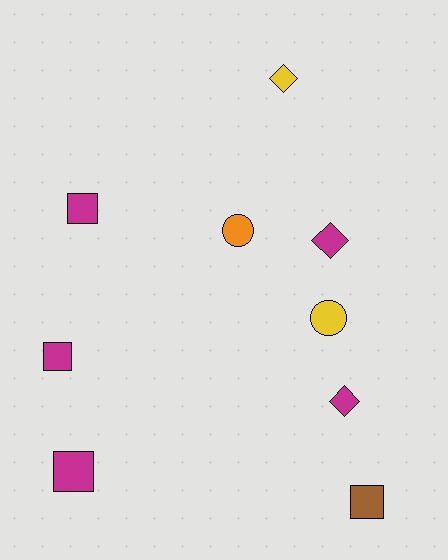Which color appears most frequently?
Magenta, with 5 objects.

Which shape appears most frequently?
Square, with 4 objects.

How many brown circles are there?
There are no brown circles.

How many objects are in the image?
There are 9 objects.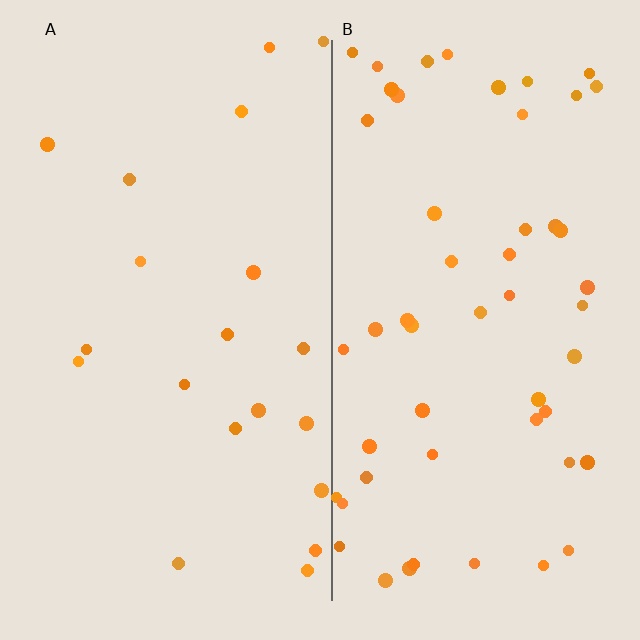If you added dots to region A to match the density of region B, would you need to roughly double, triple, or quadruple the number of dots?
Approximately triple.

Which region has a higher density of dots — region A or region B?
B (the right).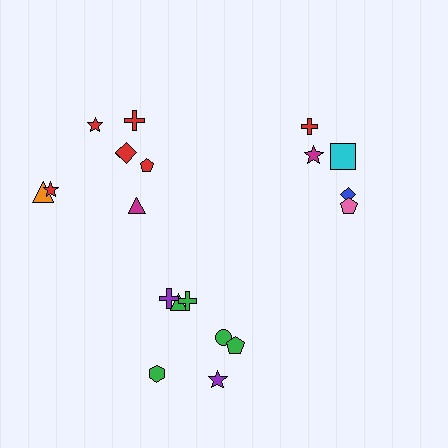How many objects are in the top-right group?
There are 5 objects.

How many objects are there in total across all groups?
There are 20 objects.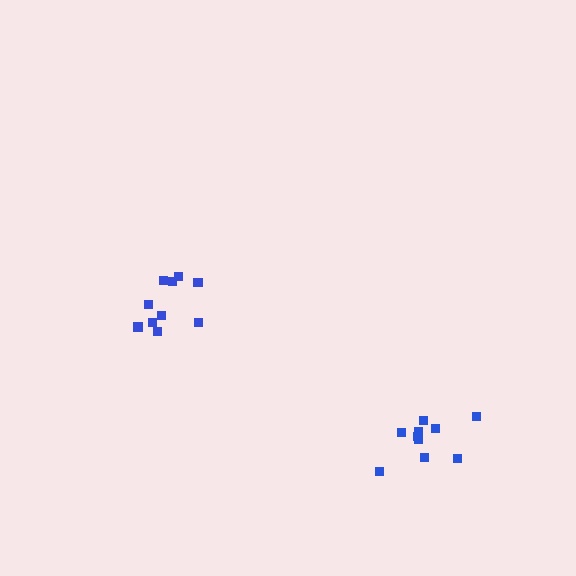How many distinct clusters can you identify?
There are 2 distinct clusters.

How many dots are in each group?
Group 1: 10 dots, Group 2: 10 dots (20 total).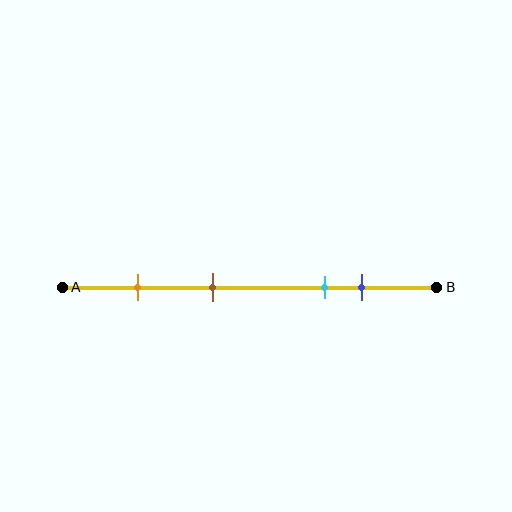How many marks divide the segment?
There are 4 marks dividing the segment.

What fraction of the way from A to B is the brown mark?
The brown mark is approximately 40% (0.4) of the way from A to B.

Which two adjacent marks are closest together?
The cyan and blue marks are the closest adjacent pair.